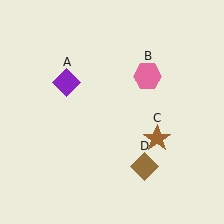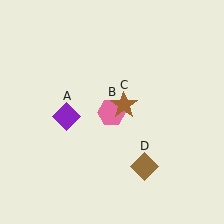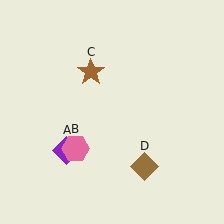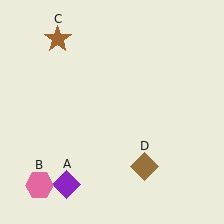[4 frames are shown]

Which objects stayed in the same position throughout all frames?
Brown diamond (object D) remained stationary.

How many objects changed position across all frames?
3 objects changed position: purple diamond (object A), pink hexagon (object B), brown star (object C).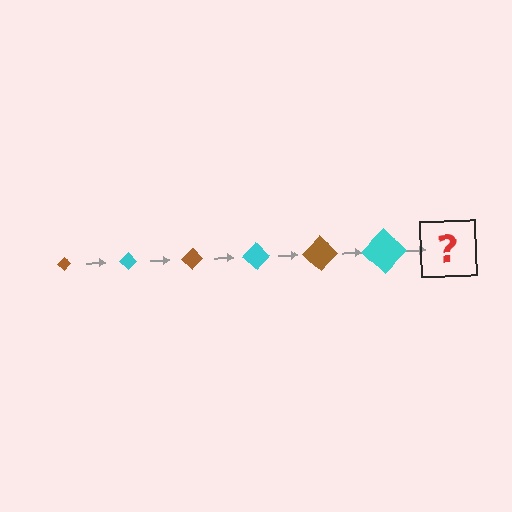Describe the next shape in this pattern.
It should be a brown diamond, larger than the previous one.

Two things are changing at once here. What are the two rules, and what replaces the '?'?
The two rules are that the diamond grows larger each step and the color cycles through brown and cyan. The '?' should be a brown diamond, larger than the previous one.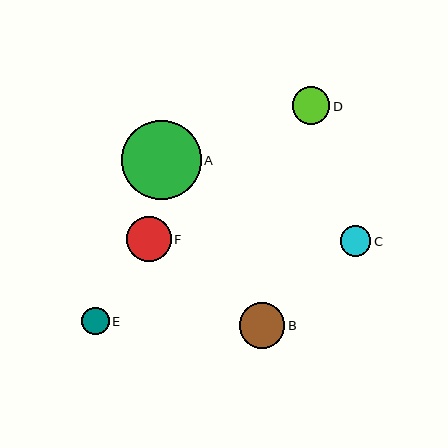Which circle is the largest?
Circle A is the largest with a size of approximately 79 pixels.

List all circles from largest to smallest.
From largest to smallest: A, B, F, D, C, E.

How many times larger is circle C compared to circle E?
Circle C is approximately 1.1 times the size of circle E.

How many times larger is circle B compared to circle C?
Circle B is approximately 1.5 times the size of circle C.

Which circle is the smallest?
Circle E is the smallest with a size of approximately 27 pixels.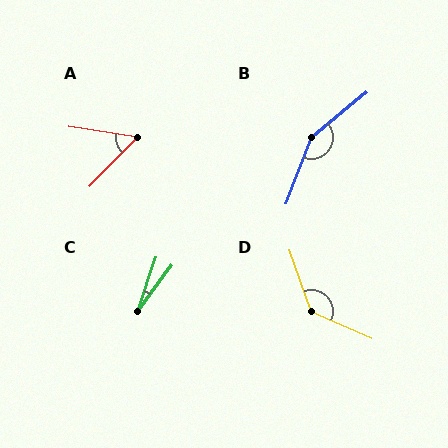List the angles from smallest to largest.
C (18°), A (54°), D (133°), B (151°).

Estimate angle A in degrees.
Approximately 54 degrees.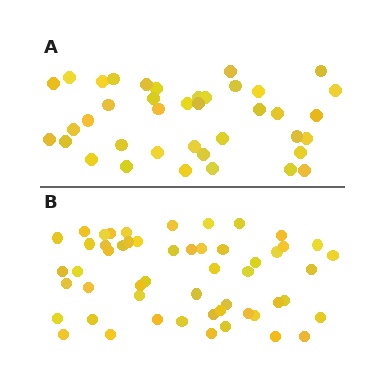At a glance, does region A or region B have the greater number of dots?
Region B (the bottom region) has more dots.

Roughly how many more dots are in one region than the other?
Region B has approximately 15 more dots than region A.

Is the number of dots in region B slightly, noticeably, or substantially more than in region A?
Region B has noticeably more, but not dramatically so. The ratio is roughly 1.4 to 1.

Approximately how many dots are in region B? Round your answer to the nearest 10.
About 50 dots. (The exact count is 53, which rounds to 50.)